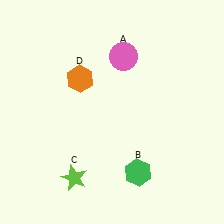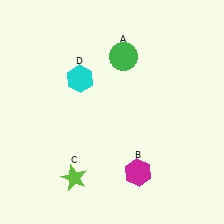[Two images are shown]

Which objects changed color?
A changed from pink to green. B changed from green to magenta. D changed from orange to cyan.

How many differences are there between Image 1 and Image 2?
There are 3 differences between the two images.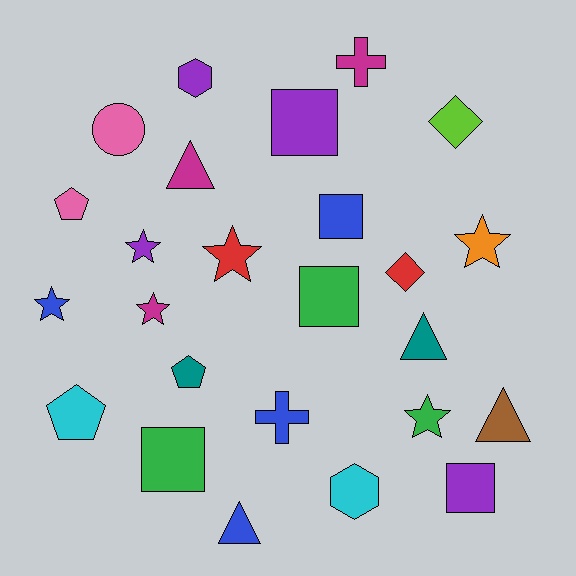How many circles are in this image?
There is 1 circle.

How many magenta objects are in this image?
There are 3 magenta objects.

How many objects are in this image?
There are 25 objects.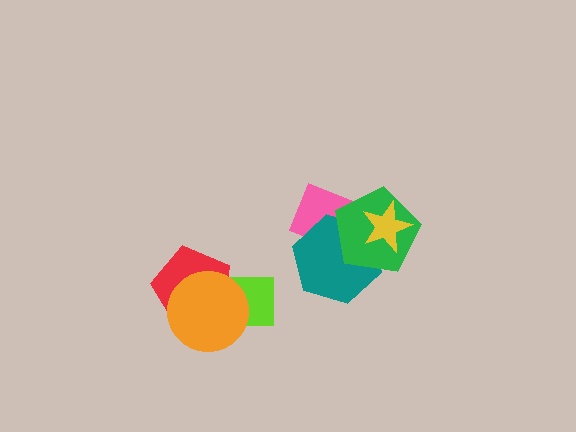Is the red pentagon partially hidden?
Yes, it is partially covered by another shape.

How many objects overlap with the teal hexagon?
3 objects overlap with the teal hexagon.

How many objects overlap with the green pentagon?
3 objects overlap with the green pentagon.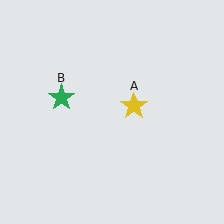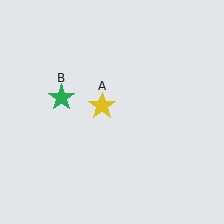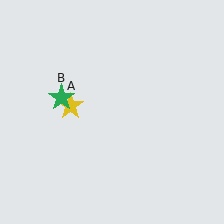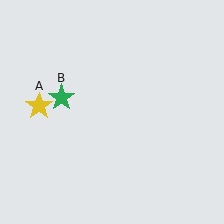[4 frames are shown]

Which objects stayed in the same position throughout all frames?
Green star (object B) remained stationary.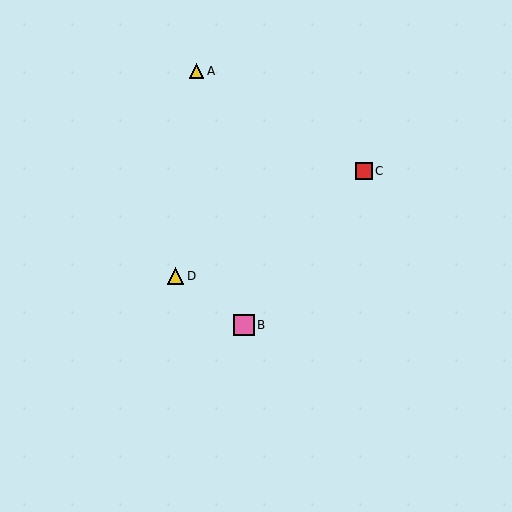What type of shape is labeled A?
Shape A is a yellow triangle.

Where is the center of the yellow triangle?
The center of the yellow triangle is at (197, 71).